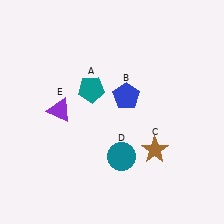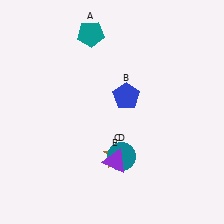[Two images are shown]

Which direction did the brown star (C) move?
The brown star (C) moved left.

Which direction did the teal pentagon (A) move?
The teal pentagon (A) moved up.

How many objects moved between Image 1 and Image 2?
3 objects moved between the two images.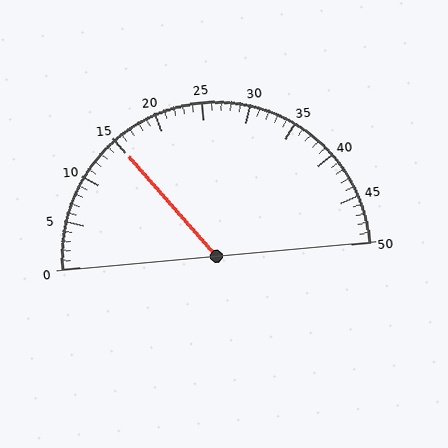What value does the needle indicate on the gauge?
The needle indicates approximately 15.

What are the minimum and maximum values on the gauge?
The gauge ranges from 0 to 50.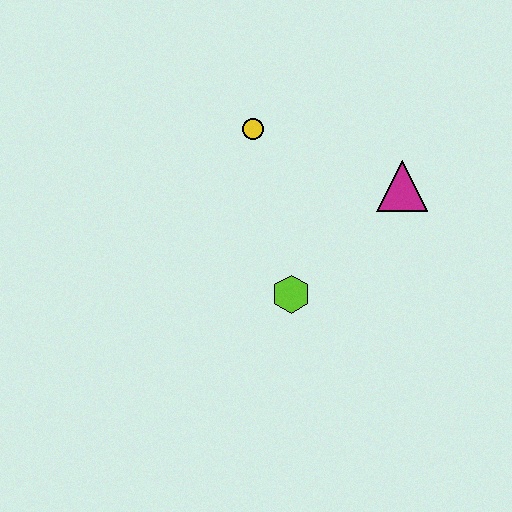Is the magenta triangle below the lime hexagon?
No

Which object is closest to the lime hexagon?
The magenta triangle is closest to the lime hexagon.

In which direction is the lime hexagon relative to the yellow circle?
The lime hexagon is below the yellow circle.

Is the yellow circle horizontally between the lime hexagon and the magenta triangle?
No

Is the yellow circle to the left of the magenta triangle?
Yes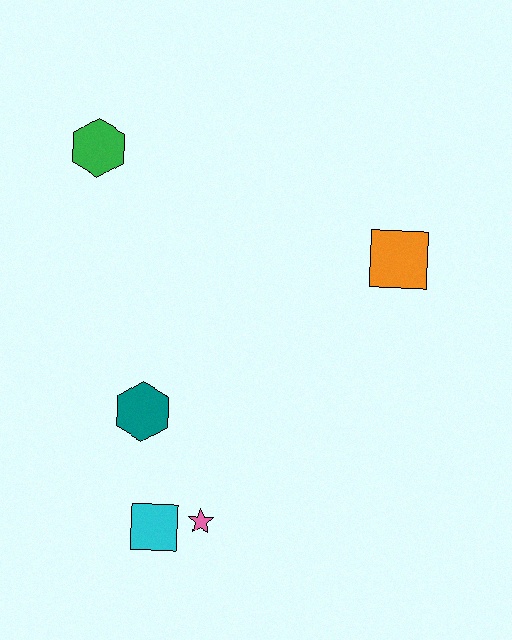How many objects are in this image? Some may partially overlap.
There are 5 objects.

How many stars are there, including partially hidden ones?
There is 1 star.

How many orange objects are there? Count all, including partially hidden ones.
There is 1 orange object.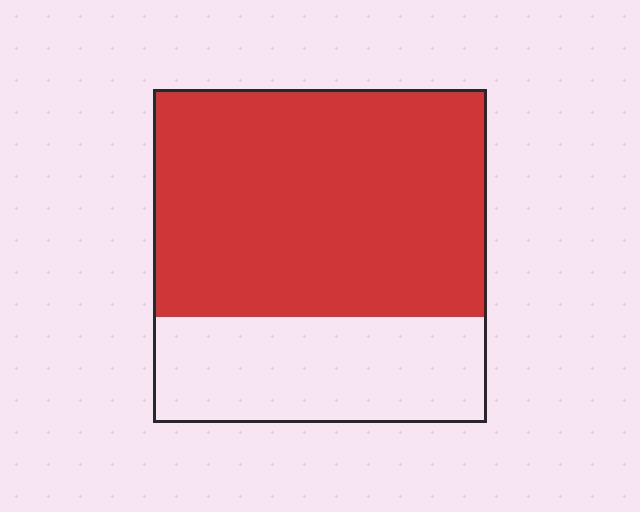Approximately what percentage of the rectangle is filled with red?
Approximately 70%.